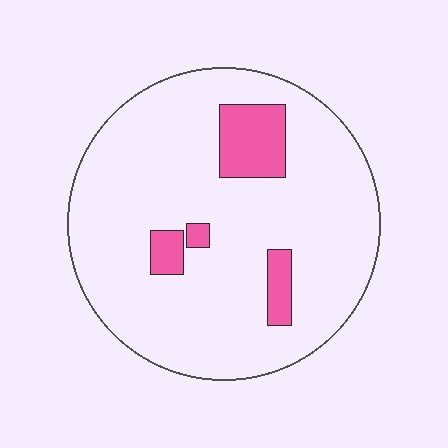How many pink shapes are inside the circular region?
4.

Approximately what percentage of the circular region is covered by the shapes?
Approximately 10%.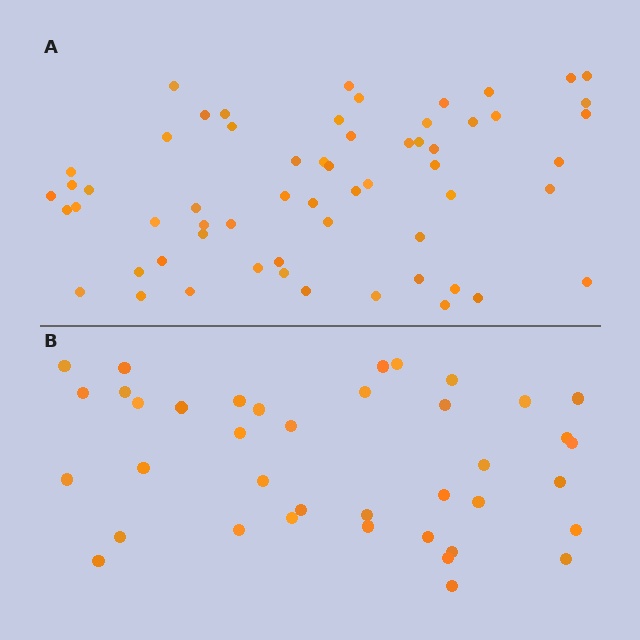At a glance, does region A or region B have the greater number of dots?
Region A (the top region) has more dots.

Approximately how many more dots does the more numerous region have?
Region A has approximately 20 more dots than region B.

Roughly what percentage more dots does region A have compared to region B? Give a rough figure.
About 55% more.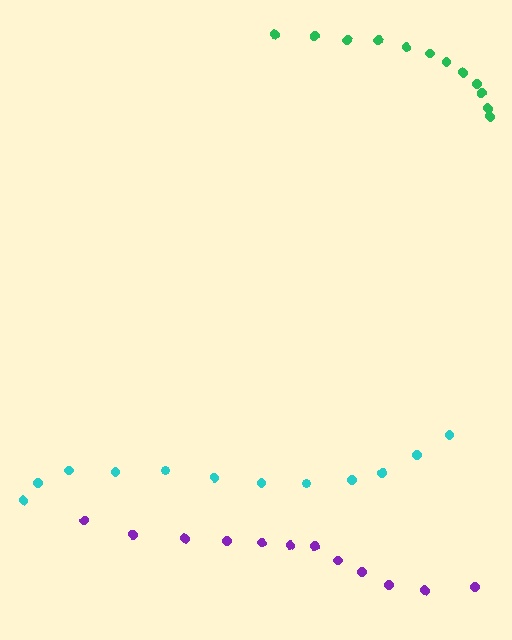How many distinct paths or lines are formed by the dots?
There are 3 distinct paths.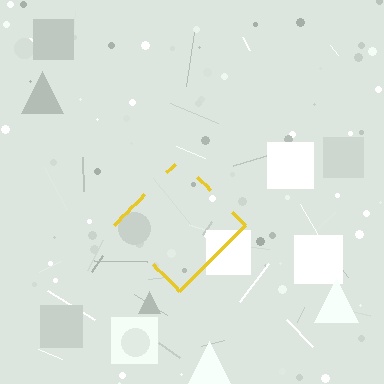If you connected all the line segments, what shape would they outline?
They would outline a diamond.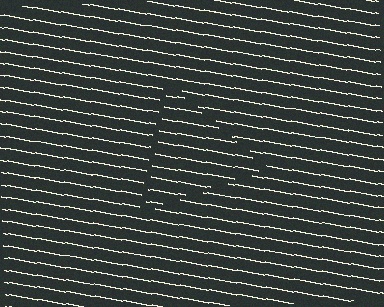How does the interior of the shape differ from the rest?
The interior of the shape contains the same grating, shifted by half a period — the contour is defined by the phase discontinuity where line-ends from the inner and outer gratings abut.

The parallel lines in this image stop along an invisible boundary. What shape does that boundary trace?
An illusory triangle. The interior of the shape contains the same grating, shifted by half a period — the contour is defined by the phase discontinuity where line-ends from the inner and outer gratings abut.